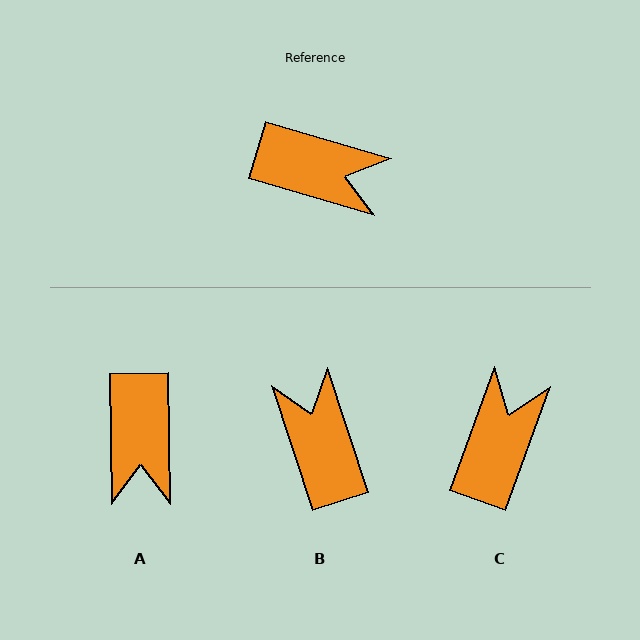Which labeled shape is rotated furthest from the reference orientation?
B, about 124 degrees away.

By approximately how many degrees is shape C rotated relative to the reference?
Approximately 87 degrees counter-clockwise.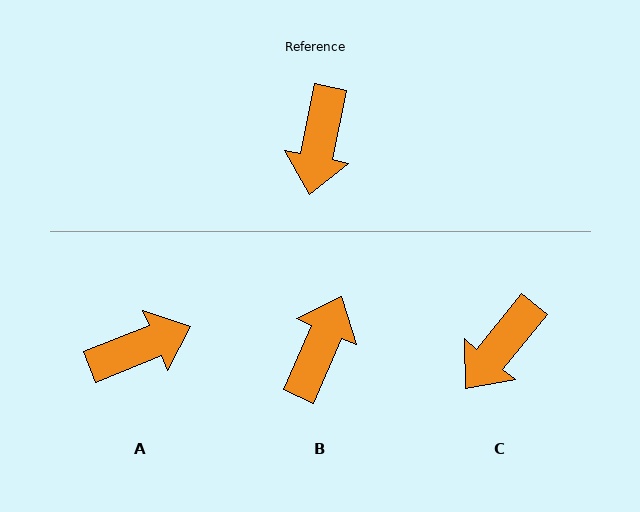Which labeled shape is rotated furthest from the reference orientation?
B, about 168 degrees away.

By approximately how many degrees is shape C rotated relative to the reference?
Approximately 28 degrees clockwise.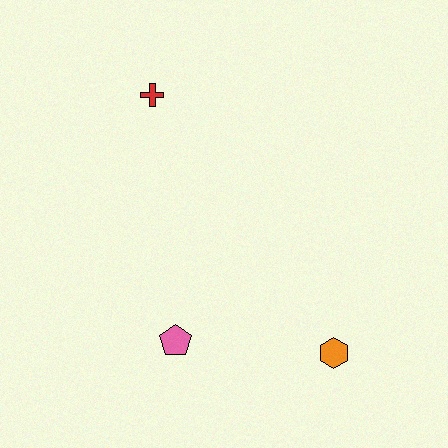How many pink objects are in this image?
There is 1 pink object.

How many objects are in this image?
There are 3 objects.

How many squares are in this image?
There are no squares.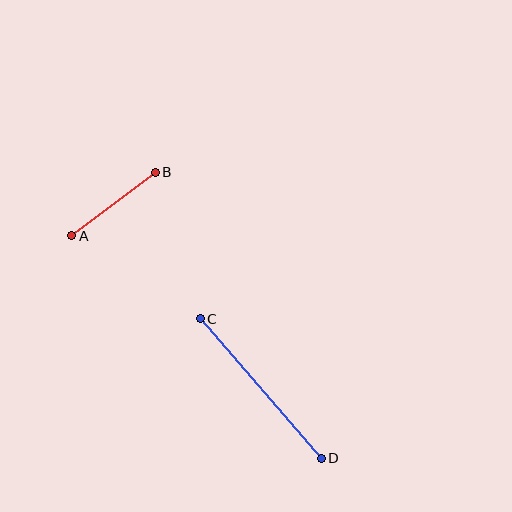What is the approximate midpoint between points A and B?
The midpoint is at approximately (113, 204) pixels.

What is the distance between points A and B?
The distance is approximately 105 pixels.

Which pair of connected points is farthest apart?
Points C and D are farthest apart.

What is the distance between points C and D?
The distance is approximately 185 pixels.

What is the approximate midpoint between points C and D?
The midpoint is at approximately (261, 388) pixels.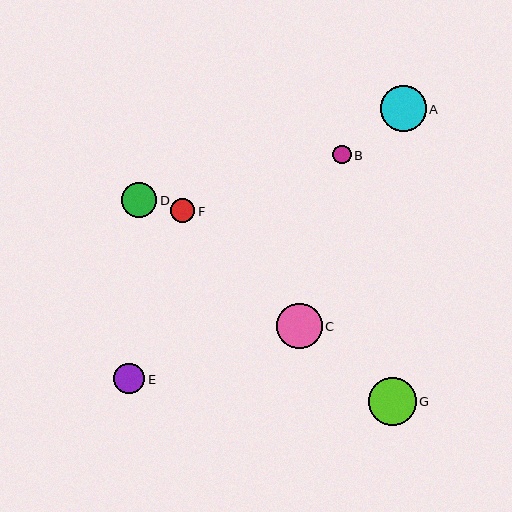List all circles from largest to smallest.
From largest to smallest: G, A, C, D, E, F, B.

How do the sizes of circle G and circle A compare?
Circle G and circle A are approximately the same size.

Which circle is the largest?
Circle G is the largest with a size of approximately 48 pixels.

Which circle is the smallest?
Circle B is the smallest with a size of approximately 19 pixels.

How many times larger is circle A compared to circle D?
Circle A is approximately 1.3 times the size of circle D.